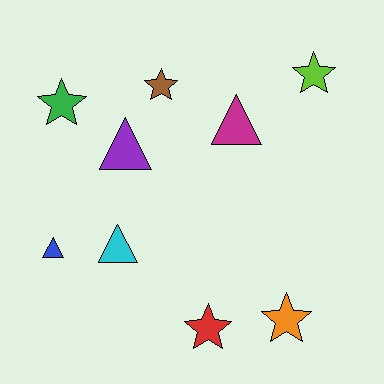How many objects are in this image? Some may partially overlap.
There are 9 objects.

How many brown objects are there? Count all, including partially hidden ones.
There is 1 brown object.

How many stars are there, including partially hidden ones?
There are 5 stars.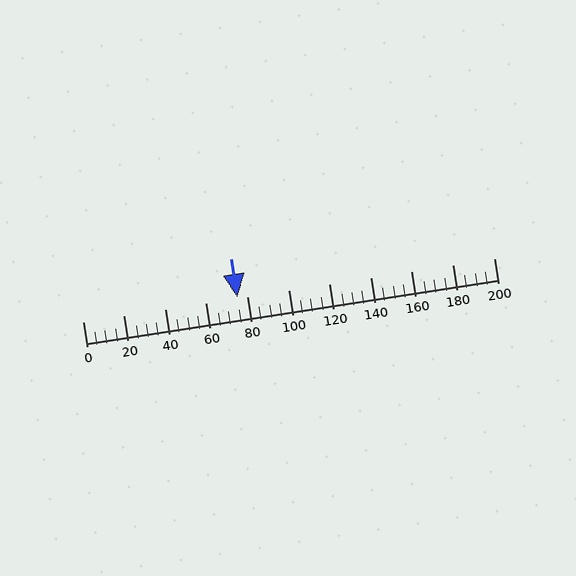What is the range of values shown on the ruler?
The ruler shows values from 0 to 200.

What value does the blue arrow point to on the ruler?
The blue arrow points to approximately 75.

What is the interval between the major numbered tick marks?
The major tick marks are spaced 20 units apart.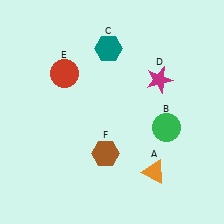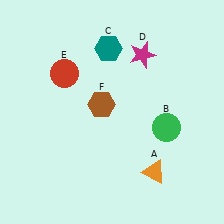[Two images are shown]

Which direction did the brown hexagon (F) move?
The brown hexagon (F) moved up.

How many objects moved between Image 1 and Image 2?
2 objects moved between the two images.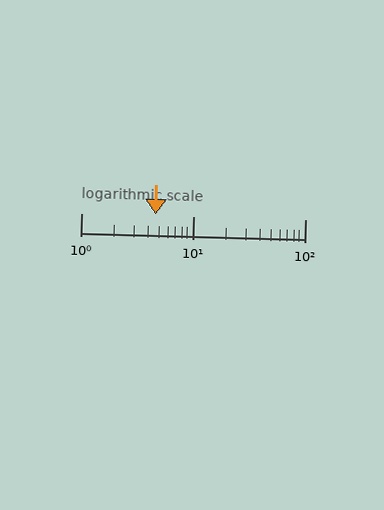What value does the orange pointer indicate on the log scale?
The pointer indicates approximately 4.6.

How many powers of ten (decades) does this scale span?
The scale spans 2 decades, from 1 to 100.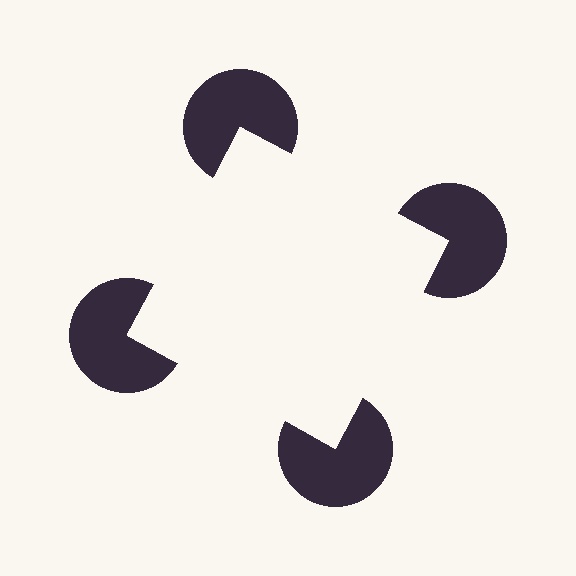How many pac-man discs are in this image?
There are 4 — one at each vertex of the illusory square.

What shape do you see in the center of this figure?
An illusory square — its edges are inferred from the aligned wedge cuts in the pac-man discs, not physically drawn.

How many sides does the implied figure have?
4 sides.